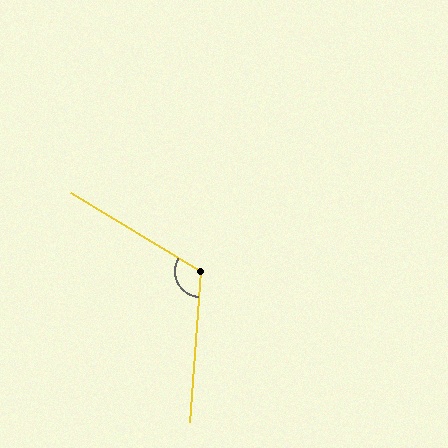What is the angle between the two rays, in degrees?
Approximately 117 degrees.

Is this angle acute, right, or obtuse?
It is obtuse.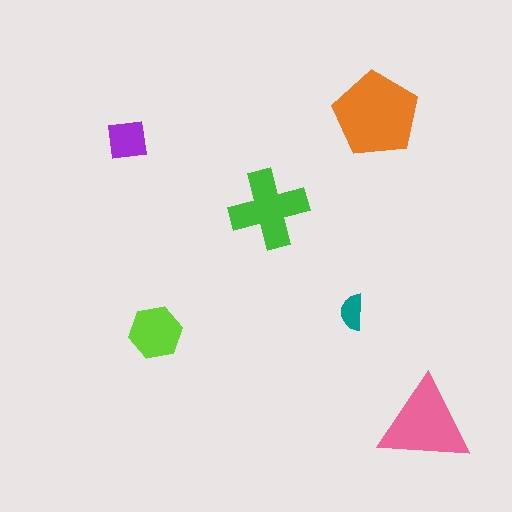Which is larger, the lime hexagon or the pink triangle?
The pink triangle.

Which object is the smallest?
The teal semicircle.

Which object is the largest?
The orange pentagon.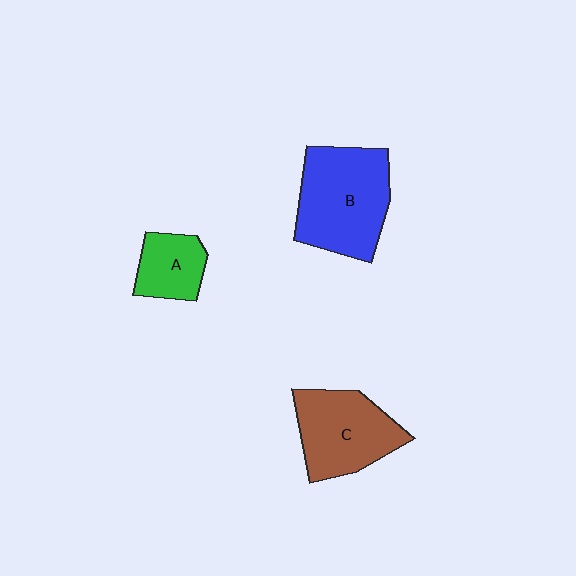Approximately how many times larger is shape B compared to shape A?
Approximately 2.2 times.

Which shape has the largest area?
Shape B (blue).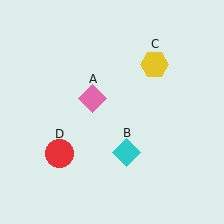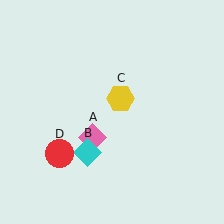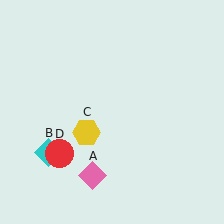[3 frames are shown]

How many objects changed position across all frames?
3 objects changed position: pink diamond (object A), cyan diamond (object B), yellow hexagon (object C).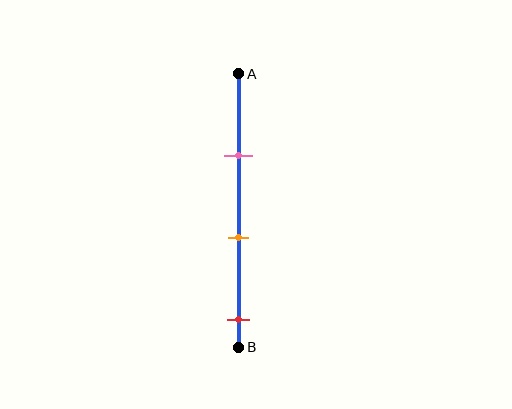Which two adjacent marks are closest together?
The pink and orange marks are the closest adjacent pair.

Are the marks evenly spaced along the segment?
Yes, the marks are approximately evenly spaced.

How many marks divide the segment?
There are 3 marks dividing the segment.